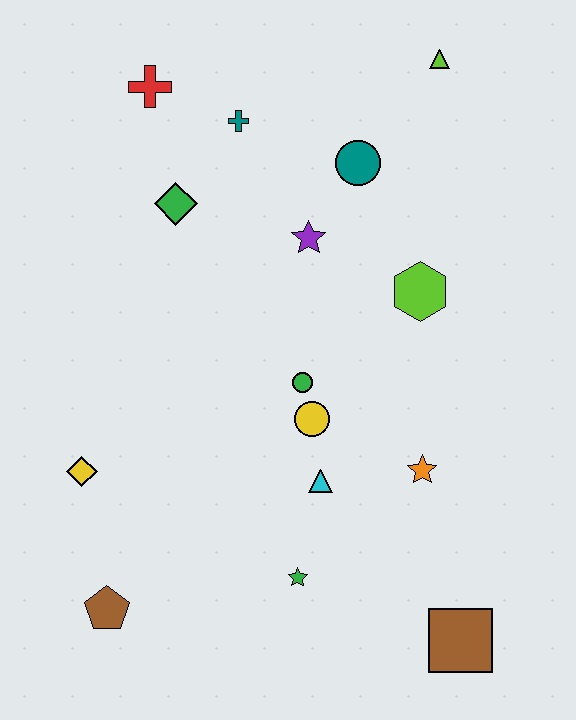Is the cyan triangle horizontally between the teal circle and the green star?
Yes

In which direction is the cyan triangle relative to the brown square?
The cyan triangle is above the brown square.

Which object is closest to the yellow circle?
The green circle is closest to the yellow circle.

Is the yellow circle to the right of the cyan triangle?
No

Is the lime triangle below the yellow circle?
No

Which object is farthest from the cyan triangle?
The lime triangle is farthest from the cyan triangle.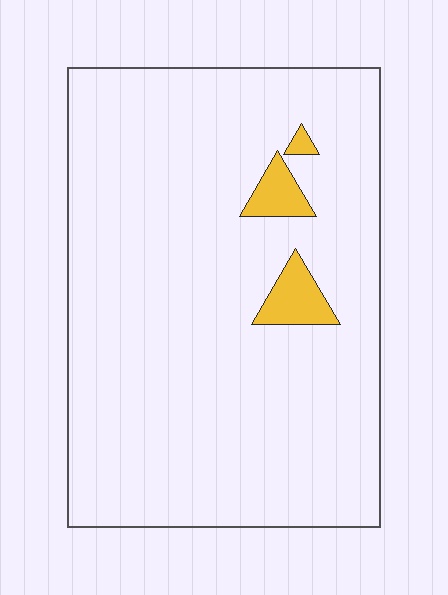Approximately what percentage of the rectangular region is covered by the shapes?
Approximately 5%.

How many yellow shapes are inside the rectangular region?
3.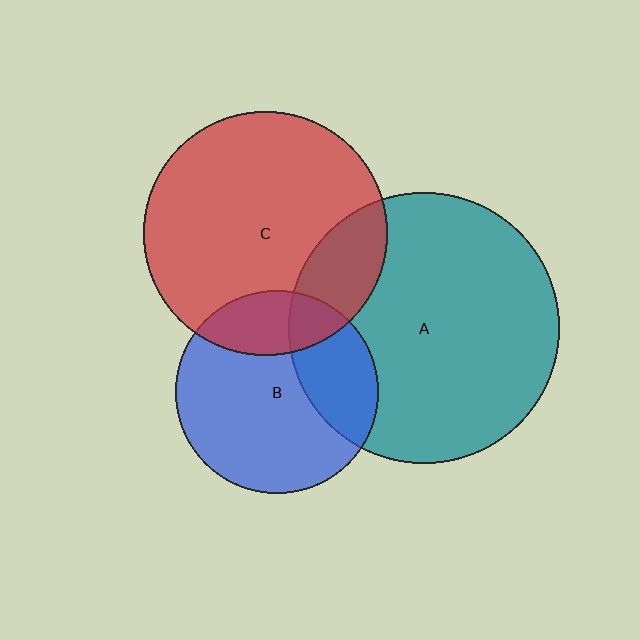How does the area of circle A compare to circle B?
Approximately 1.8 times.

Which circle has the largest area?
Circle A (teal).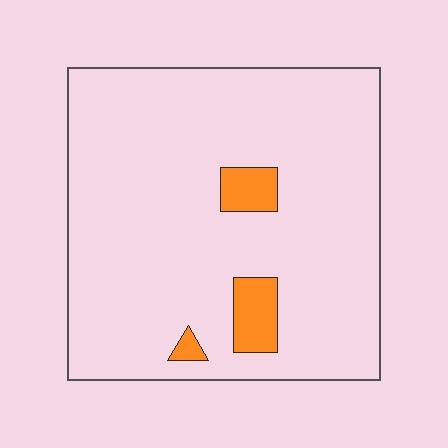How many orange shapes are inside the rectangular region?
3.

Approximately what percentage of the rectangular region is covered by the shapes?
Approximately 5%.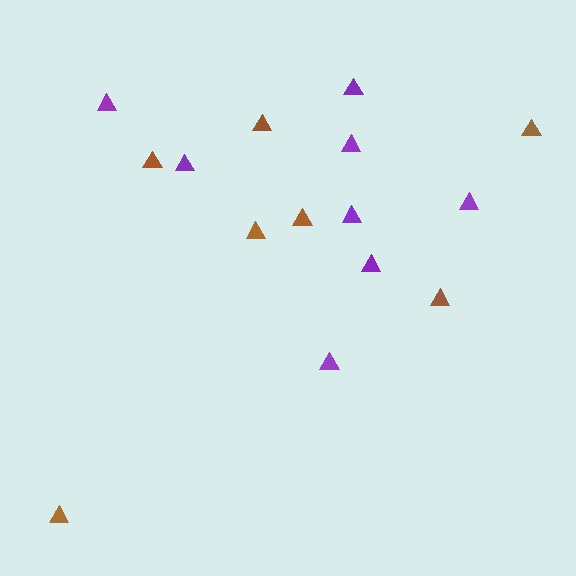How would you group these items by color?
There are 2 groups: one group of purple triangles (8) and one group of brown triangles (7).